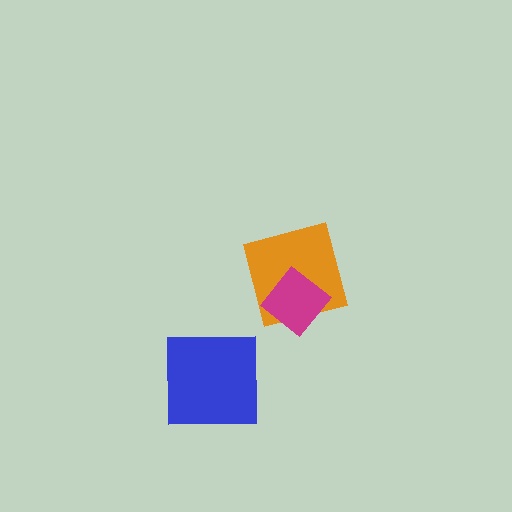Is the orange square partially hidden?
Yes, it is partially covered by another shape.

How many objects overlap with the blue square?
0 objects overlap with the blue square.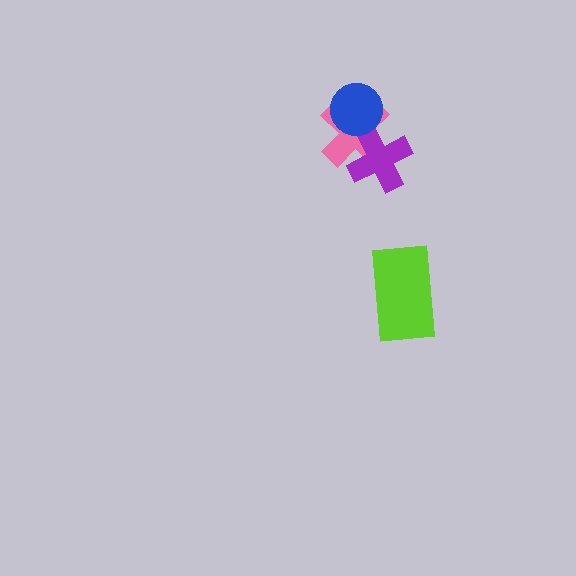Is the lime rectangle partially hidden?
No, no other shape covers it.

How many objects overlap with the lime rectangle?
0 objects overlap with the lime rectangle.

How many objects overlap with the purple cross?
1 object overlaps with the purple cross.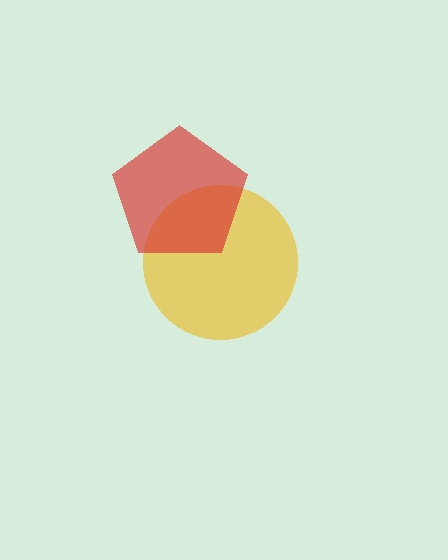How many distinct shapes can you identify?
There are 2 distinct shapes: a yellow circle, a red pentagon.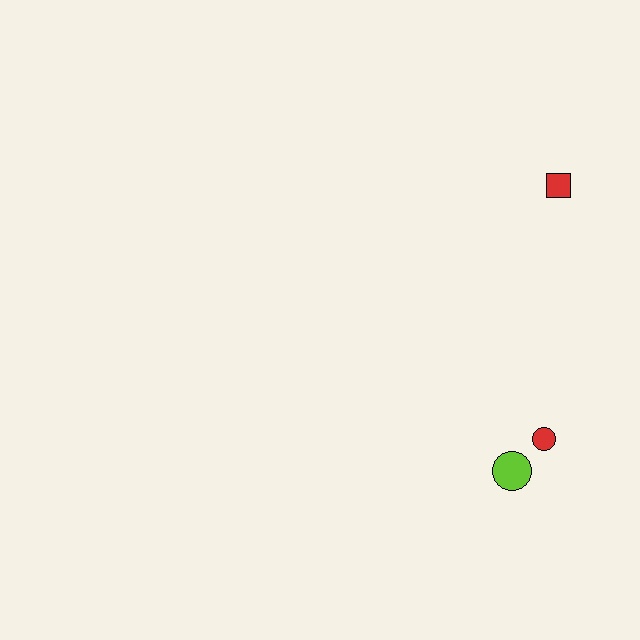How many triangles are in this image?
There are no triangles.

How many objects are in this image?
There are 3 objects.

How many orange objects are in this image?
There are no orange objects.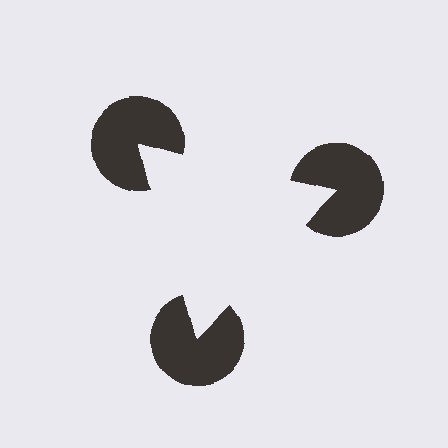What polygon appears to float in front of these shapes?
An illusory triangle — its edges are inferred from the aligned wedge cuts in the pac-man discs, not physically drawn.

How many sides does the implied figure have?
3 sides.